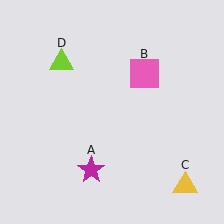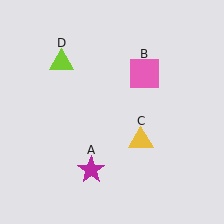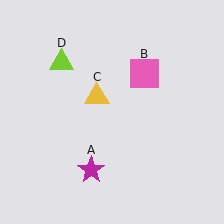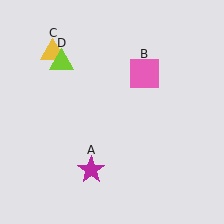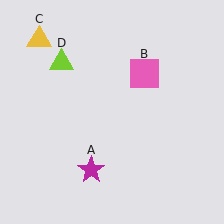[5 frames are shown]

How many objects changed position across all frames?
1 object changed position: yellow triangle (object C).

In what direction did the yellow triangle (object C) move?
The yellow triangle (object C) moved up and to the left.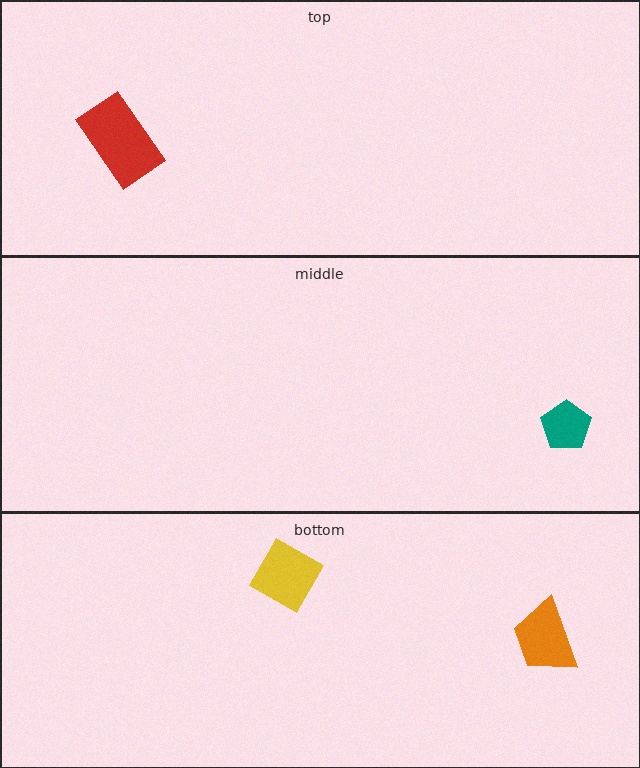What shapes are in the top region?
The red rectangle.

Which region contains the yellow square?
The bottom region.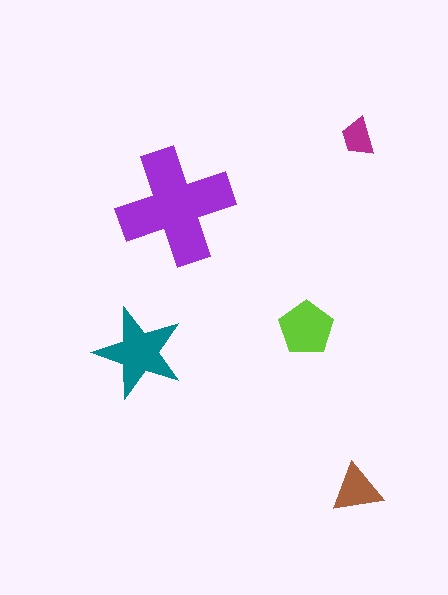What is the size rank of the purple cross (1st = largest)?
1st.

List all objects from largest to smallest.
The purple cross, the teal star, the lime pentagon, the brown triangle, the magenta trapezoid.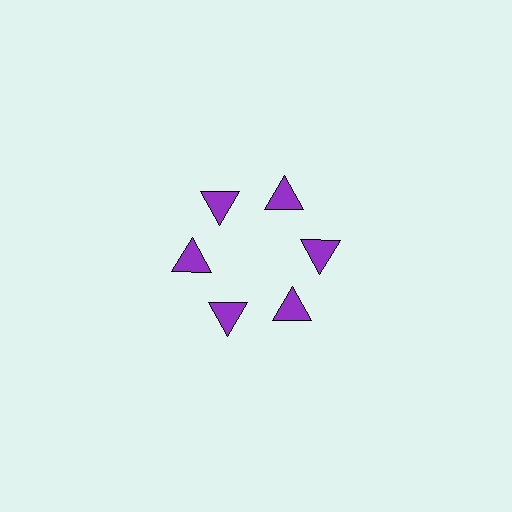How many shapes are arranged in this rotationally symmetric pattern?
There are 6 shapes, arranged in 6 groups of 1.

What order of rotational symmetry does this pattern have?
This pattern has 6-fold rotational symmetry.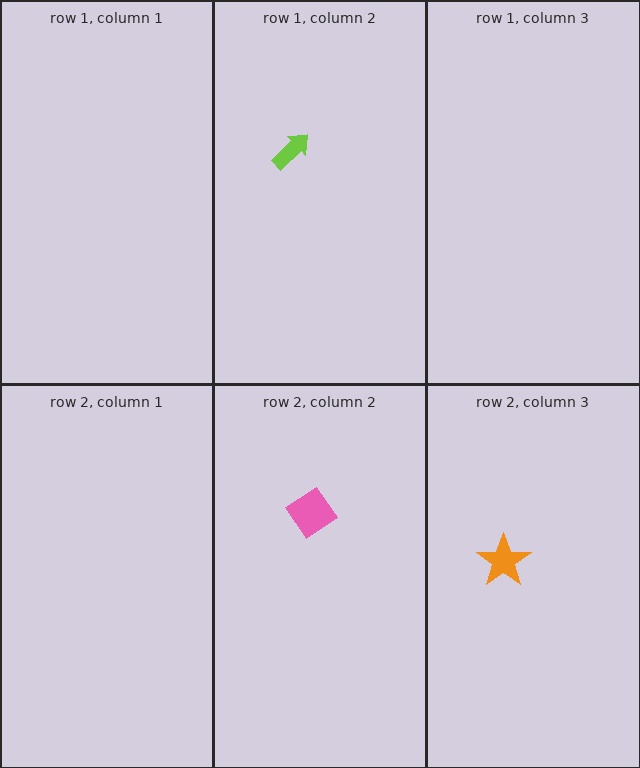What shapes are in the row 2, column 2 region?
The pink diamond.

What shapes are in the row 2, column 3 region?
The orange star.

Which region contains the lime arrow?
The row 1, column 2 region.